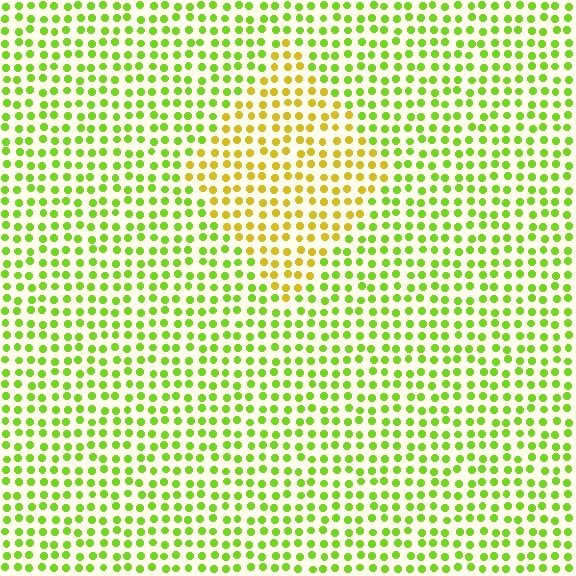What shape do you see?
I see a diamond.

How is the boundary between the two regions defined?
The boundary is defined purely by a slight shift in hue (about 42 degrees). Spacing, size, and orientation are identical on both sides.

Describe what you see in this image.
The image is filled with small lime elements in a uniform arrangement. A diamond-shaped region is visible where the elements are tinted to a slightly different hue, forming a subtle color boundary.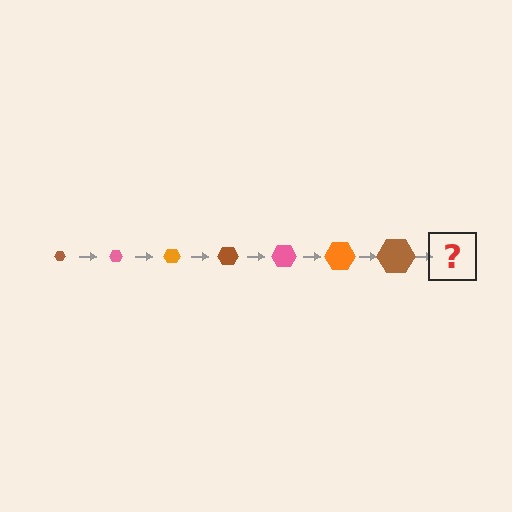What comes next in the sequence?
The next element should be a pink hexagon, larger than the previous one.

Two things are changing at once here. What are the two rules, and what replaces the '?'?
The two rules are that the hexagon grows larger each step and the color cycles through brown, pink, and orange. The '?' should be a pink hexagon, larger than the previous one.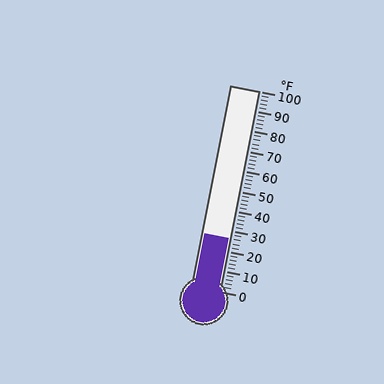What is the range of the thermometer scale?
The thermometer scale ranges from 0°F to 100°F.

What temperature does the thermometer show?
The thermometer shows approximately 26°F.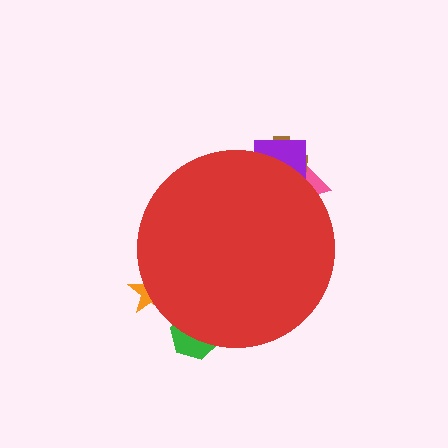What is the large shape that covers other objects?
A red circle.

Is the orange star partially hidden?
Yes, the orange star is partially hidden behind the red circle.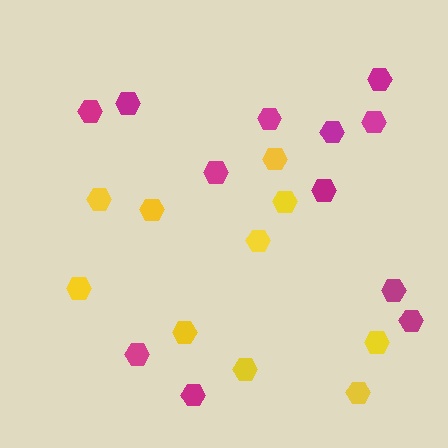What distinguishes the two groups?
There are 2 groups: one group of magenta hexagons (12) and one group of yellow hexagons (10).